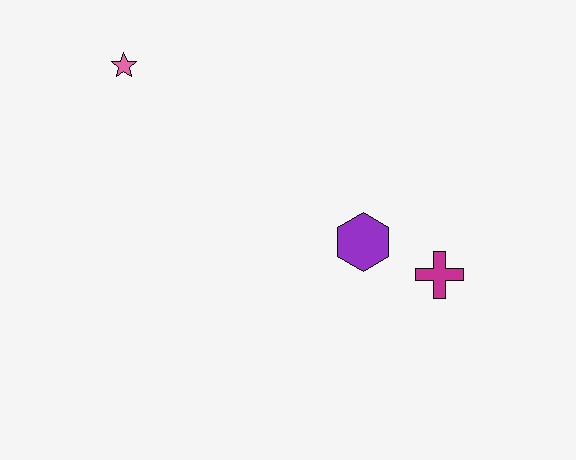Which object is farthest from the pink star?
The magenta cross is farthest from the pink star.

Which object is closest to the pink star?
The purple hexagon is closest to the pink star.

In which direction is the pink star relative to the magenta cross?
The pink star is to the left of the magenta cross.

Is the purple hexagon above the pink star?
No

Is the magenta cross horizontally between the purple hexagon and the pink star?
No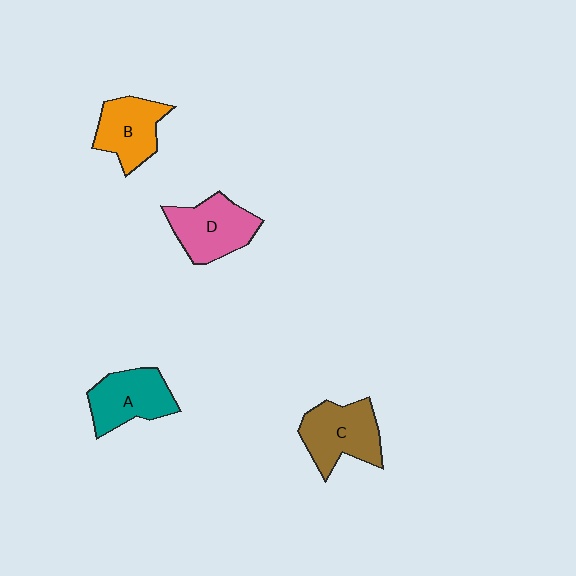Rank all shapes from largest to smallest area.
From largest to smallest: C (brown), D (pink), A (teal), B (orange).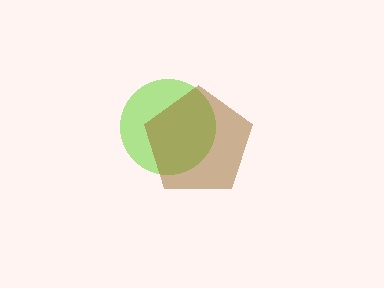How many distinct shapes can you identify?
There are 2 distinct shapes: a lime circle, a brown pentagon.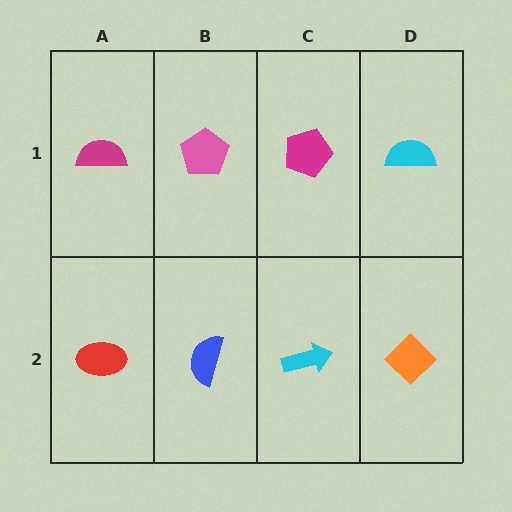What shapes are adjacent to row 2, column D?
A cyan semicircle (row 1, column D), a cyan arrow (row 2, column C).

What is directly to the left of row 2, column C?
A blue semicircle.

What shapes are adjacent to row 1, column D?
An orange diamond (row 2, column D), a magenta pentagon (row 1, column C).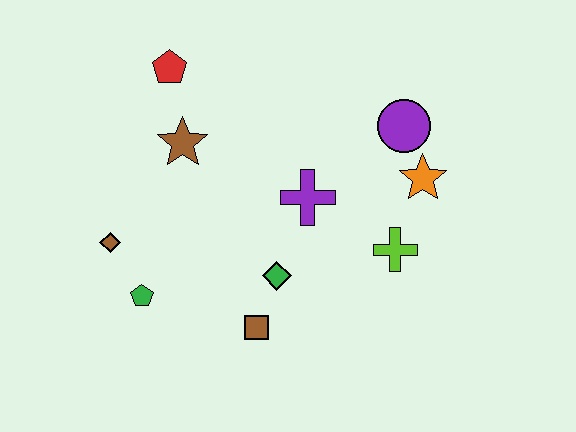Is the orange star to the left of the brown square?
No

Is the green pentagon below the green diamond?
Yes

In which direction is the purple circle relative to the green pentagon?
The purple circle is to the right of the green pentagon.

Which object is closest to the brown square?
The green diamond is closest to the brown square.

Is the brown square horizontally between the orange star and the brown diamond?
Yes